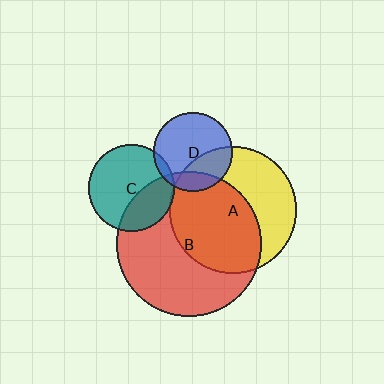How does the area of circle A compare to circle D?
Approximately 2.6 times.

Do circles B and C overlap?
Yes.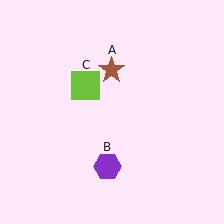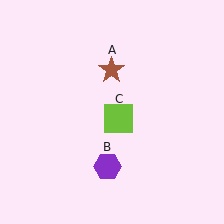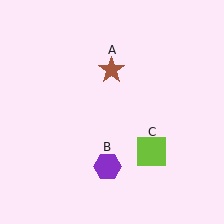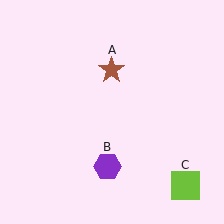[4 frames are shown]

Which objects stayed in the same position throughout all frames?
Brown star (object A) and purple hexagon (object B) remained stationary.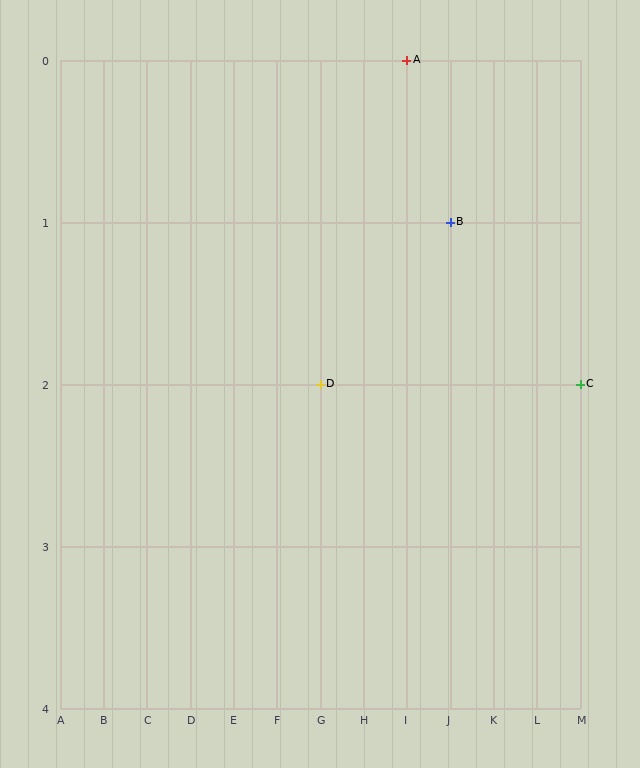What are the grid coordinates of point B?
Point B is at grid coordinates (J, 1).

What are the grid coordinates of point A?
Point A is at grid coordinates (I, 0).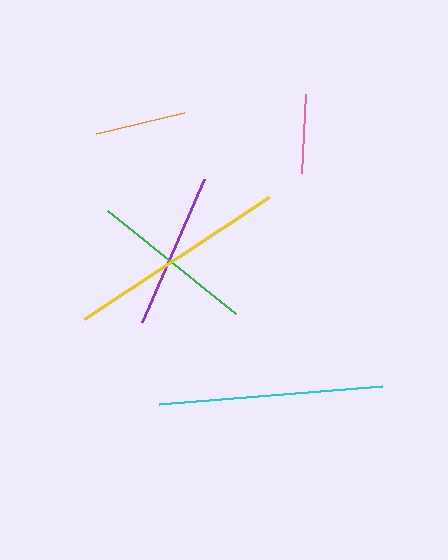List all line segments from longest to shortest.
From longest to shortest: cyan, yellow, green, purple, orange, pink.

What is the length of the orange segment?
The orange segment is approximately 90 pixels long.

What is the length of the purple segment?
The purple segment is approximately 156 pixels long.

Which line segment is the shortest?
The pink line is the shortest at approximately 80 pixels.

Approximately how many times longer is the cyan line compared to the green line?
The cyan line is approximately 1.4 times the length of the green line.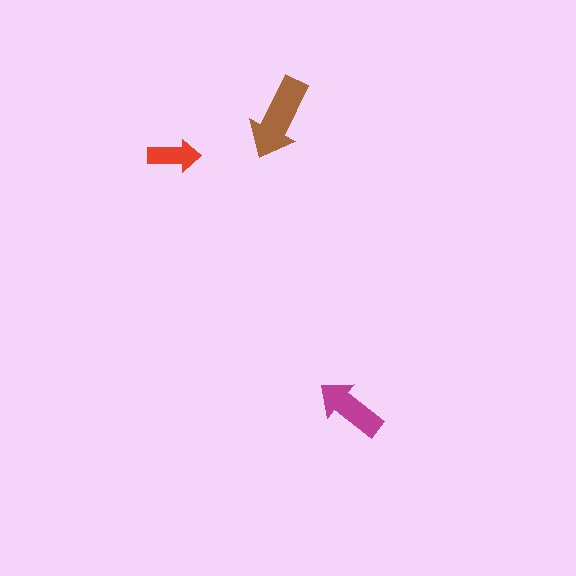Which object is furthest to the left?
The red arrow is leftmost.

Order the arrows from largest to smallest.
the brown one, the magenta one, the red one.